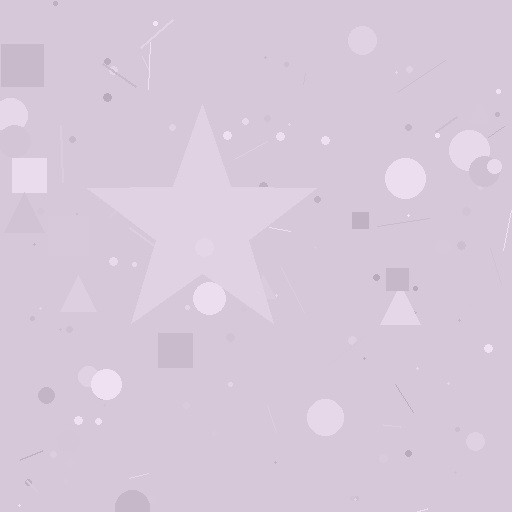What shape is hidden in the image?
A star is hidden in the image.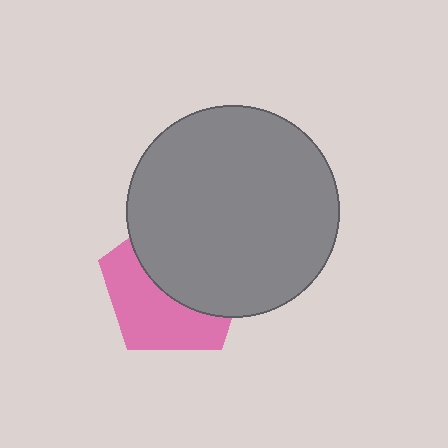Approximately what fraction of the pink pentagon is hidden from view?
Roughly 54% of the pink pentagon is hidden behind the gray circle.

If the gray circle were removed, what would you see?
You would see the complete pink pentagon.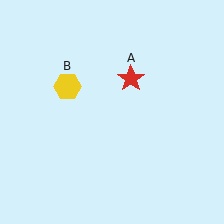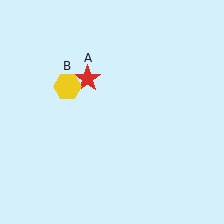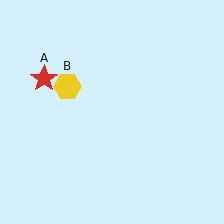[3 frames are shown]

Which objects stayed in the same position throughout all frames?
Yellow hexagon (object B) remained stationary.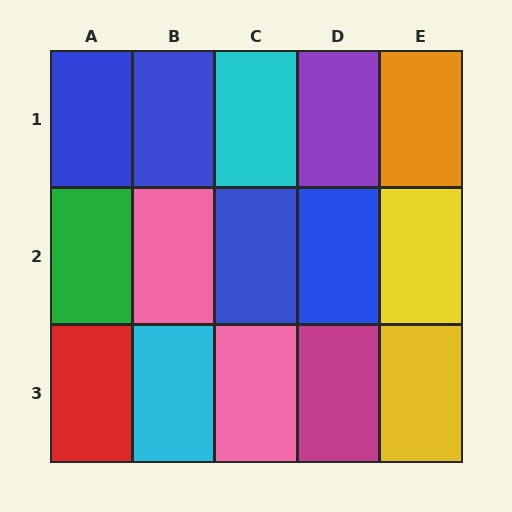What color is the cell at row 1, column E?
Orange.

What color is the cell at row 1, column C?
Cyan.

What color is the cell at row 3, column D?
Magenta.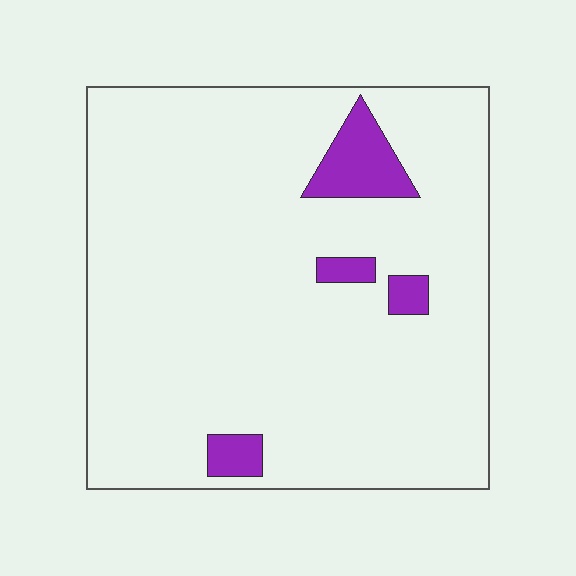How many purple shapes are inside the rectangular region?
4.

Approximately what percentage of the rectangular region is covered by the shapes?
Approximately 5%.